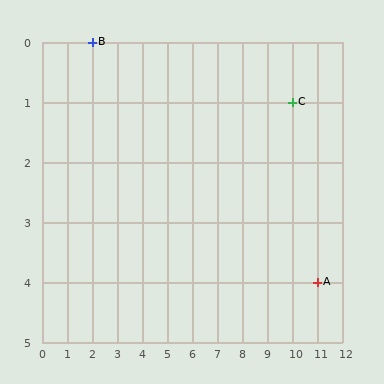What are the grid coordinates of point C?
Point C is at grid coordinates (10, 1).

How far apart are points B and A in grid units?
Points B and A are 9 columns and 4 rows apart (about 9.8 grid units diagonally).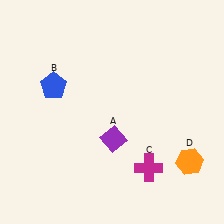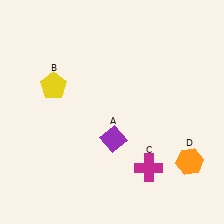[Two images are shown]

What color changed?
The pentagon (B) changed from blue in Image 1 to yellow in Image 2.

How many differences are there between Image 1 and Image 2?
There is 1 difference between the two images.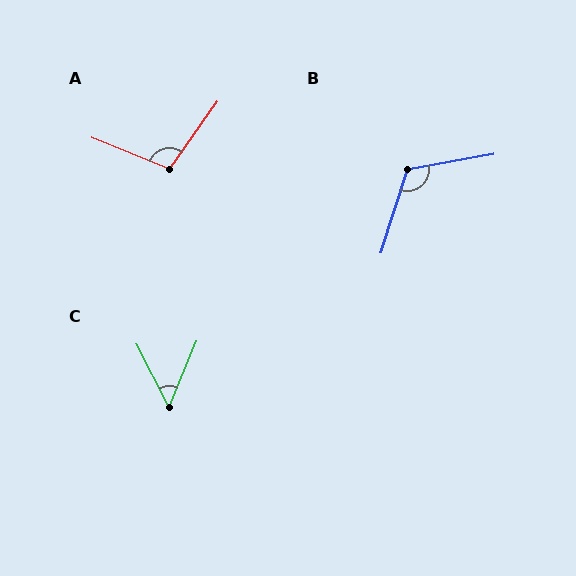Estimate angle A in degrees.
Approximately 104 degrees.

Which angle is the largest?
B, at approximately 118 degrees.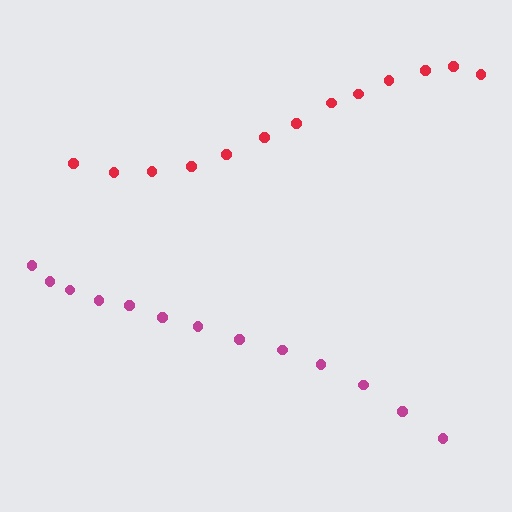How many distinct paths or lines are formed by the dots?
There are 2 distinct paths.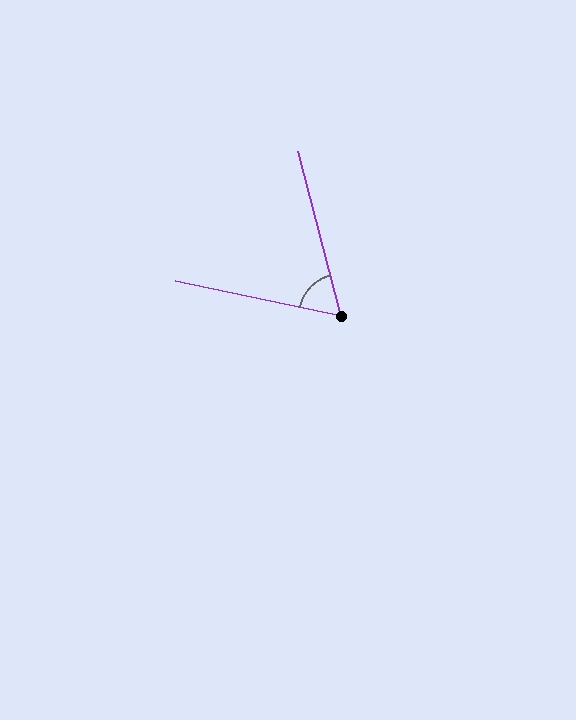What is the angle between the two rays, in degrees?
Approximately 64 degrees.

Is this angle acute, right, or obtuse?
It is acute.